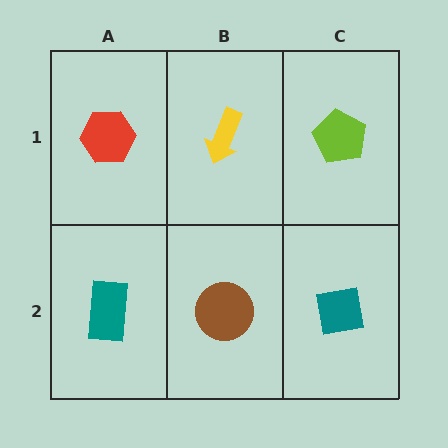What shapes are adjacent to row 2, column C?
A lime pentagon (row 1, column C), a brown circle (row 2, column B).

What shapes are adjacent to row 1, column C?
A teal square (row 2, column C), a yellow arrow (row 1, column B).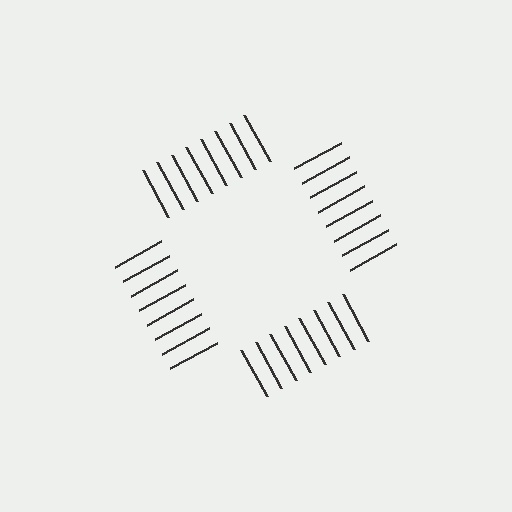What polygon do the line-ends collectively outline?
An illusory square — the line segments terminate on its edges but no continuous stroke is drawn.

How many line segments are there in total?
32 — 8 along each of the 4 edges.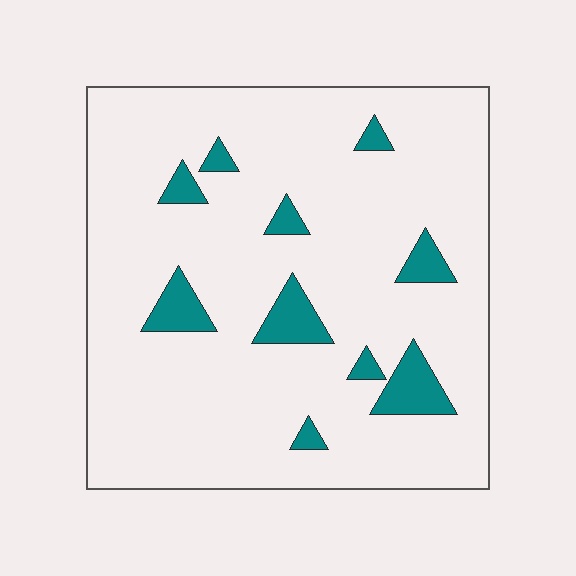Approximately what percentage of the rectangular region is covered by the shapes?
Approximately 10%.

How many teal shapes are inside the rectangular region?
10.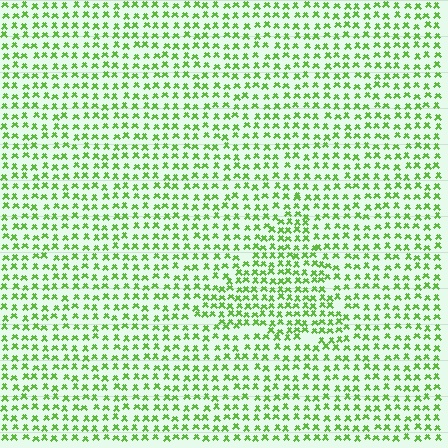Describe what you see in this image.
The image contains small lime elements arranged at two different densities. A triangle-shaped region is visible where the elements are more densely packed than the surrounding area.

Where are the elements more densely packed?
The elements are more densely packed inside the triangle boundary.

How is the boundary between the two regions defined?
The boundary is defined by a change in element density (approximately 1.4x ratio). All elements are the same color, size, and shape.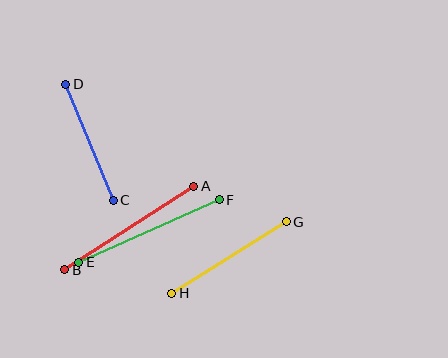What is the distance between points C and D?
The distance is approximately 125 pixels.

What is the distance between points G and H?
The distance is approximately 135 pixels.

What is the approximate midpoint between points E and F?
The midpoint is at approximately (149, 231) pixels.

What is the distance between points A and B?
The distance is approximately 154 pixels.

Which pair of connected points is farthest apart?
Points E and F are farthest apart.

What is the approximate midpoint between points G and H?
The midpoint is at approximately (229, 258) pixels.